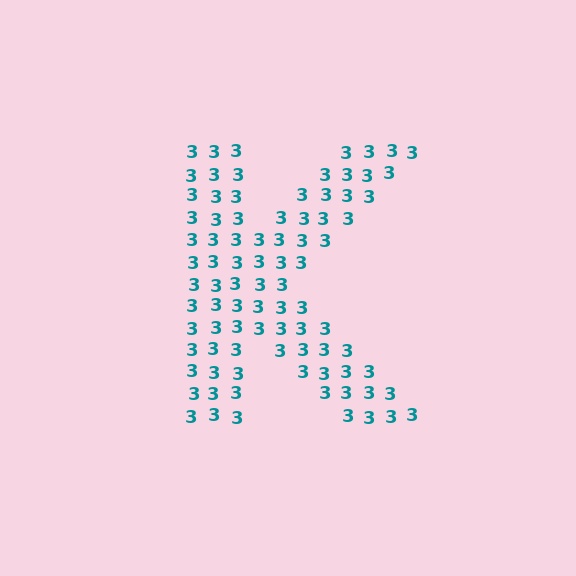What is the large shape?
The large shape is the letter K.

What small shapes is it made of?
It is made of small digit 3's.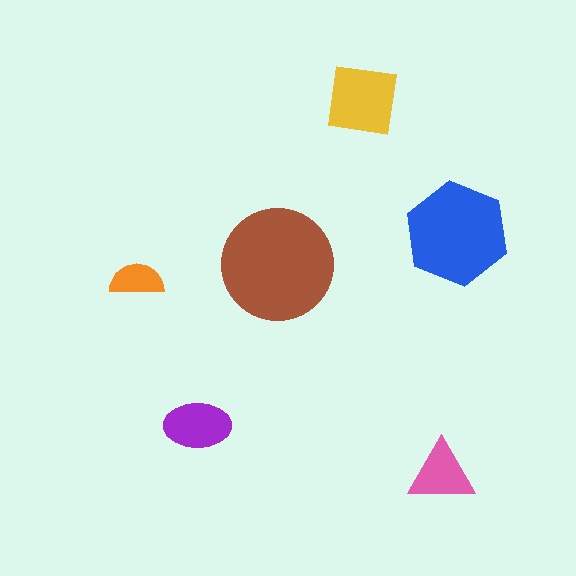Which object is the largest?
The brown circle.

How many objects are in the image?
There are 6 objects in the image.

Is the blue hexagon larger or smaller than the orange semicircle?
Larger.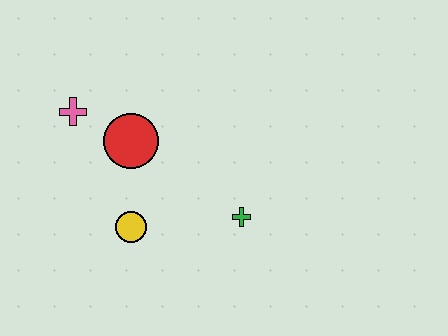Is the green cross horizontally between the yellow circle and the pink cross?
No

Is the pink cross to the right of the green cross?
No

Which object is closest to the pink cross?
The red circle is closest to the pink cross.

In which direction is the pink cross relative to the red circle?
The pink cross is to the left of the red circle.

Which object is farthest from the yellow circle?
The pink cross is farthest from the yellow circle.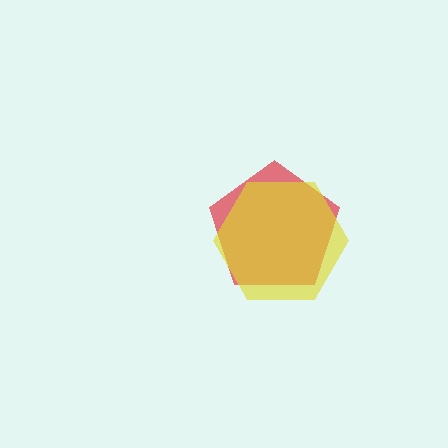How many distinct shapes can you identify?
There are 2 distinct shapes: a red pentagon, a yellow hexagon.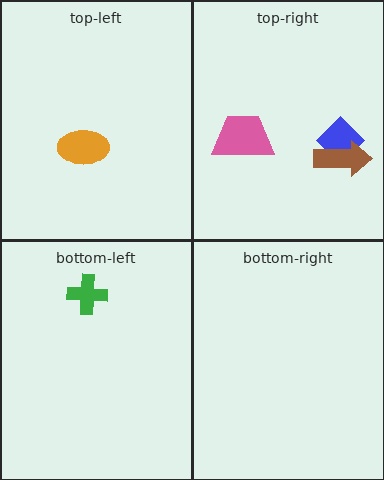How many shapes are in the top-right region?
3.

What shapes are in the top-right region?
The pink trapezoid, the blue diamond, the brown arrow.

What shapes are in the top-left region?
The orange ellipse.